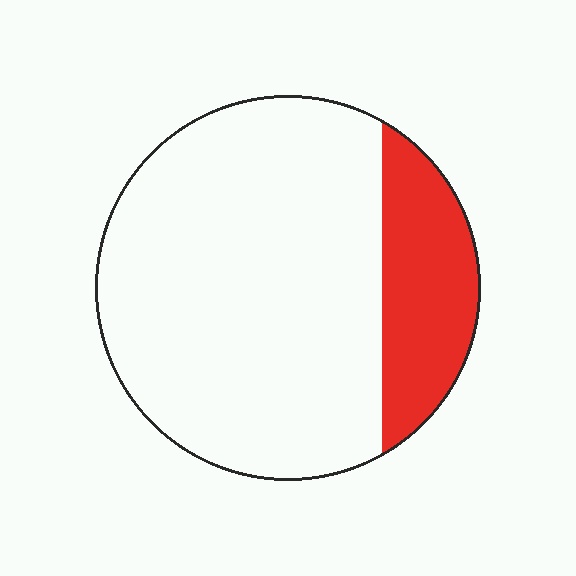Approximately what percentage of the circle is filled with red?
Approximately 20%.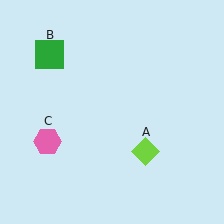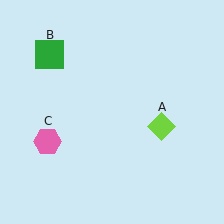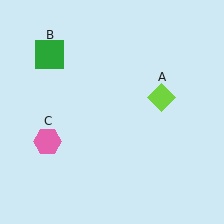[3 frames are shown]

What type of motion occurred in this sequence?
The lime diamond (object A) rotated counterclockwise around the center of the scene.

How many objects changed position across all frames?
1 object changed position: lime diamond (object A).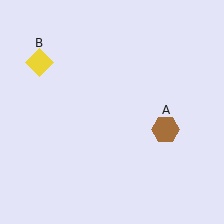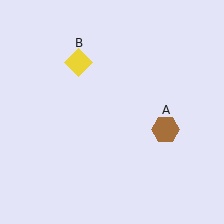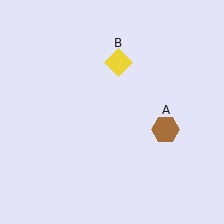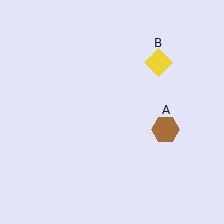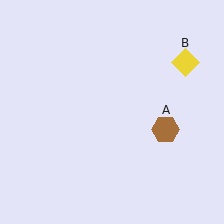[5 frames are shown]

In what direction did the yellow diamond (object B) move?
The yellow diamond (object B) moved right.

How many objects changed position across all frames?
1 object changed position: yellow diamond (object B).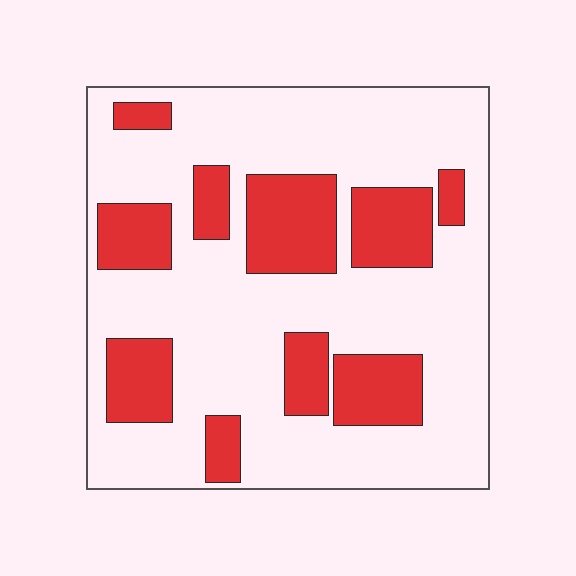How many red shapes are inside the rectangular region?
10.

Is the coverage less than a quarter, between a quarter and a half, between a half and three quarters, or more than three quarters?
Between a quarter and a half.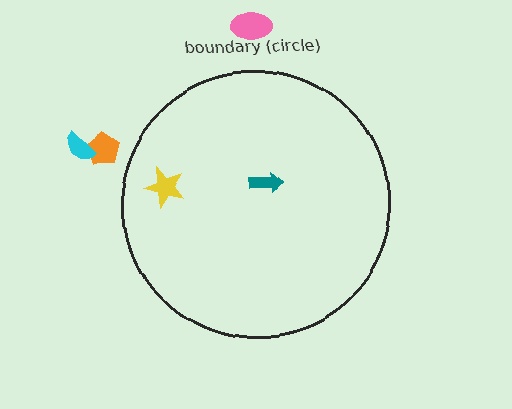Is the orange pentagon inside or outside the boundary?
Outside.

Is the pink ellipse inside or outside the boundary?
Outside.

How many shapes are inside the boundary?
2 inside, 3 outside.